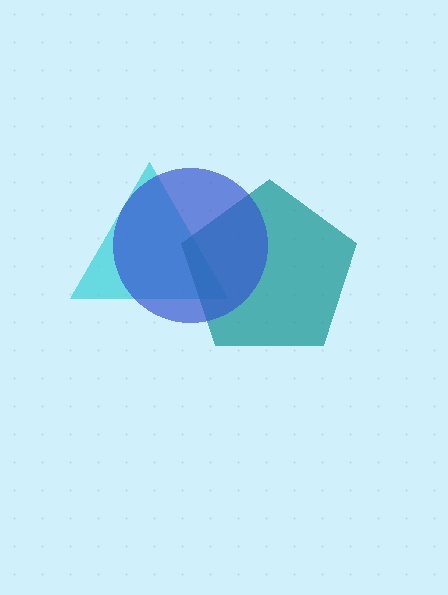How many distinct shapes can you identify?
There are 3 distinct shapes: a cyan triangle, a teal pentagon, a blue circle.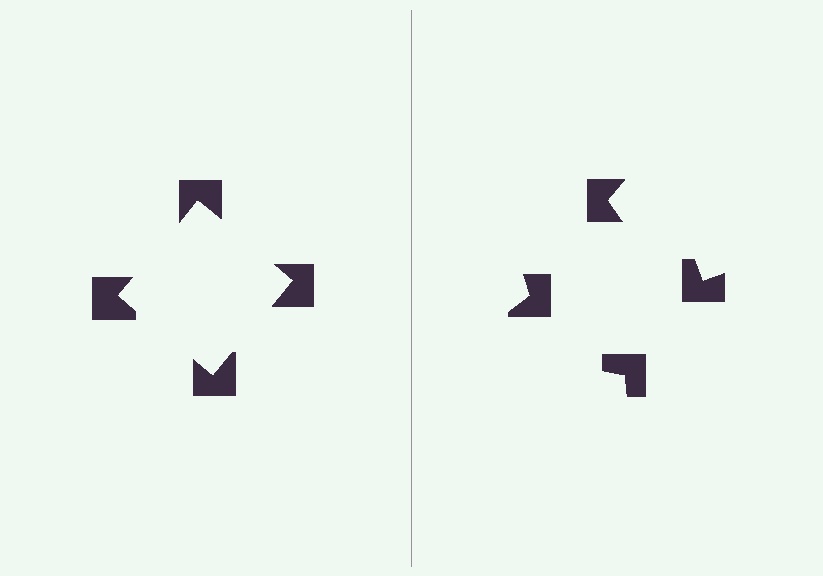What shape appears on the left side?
An illusory square.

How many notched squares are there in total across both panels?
8 — 4 on each side.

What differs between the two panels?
The notched squares are positioned identically on both sides; only the wedge orientations differ. On the left they align to a square; on the right they are misaligned.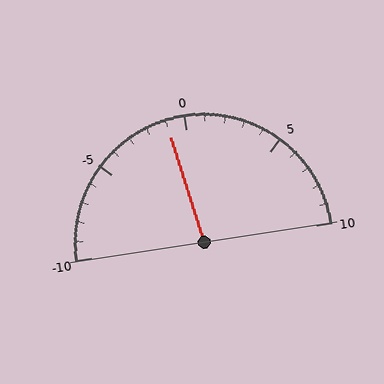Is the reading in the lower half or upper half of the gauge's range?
The reading is in the lower half of the range (-10 to 10).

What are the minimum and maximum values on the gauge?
The gauge ranges from -10 to 10.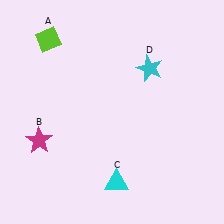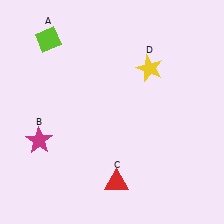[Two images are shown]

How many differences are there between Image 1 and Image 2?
There are 2 differences between the two images.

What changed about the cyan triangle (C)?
In Image 1, C is cyan. In Image 2, it changed to red.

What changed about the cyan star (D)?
In Image 1, D is cyan. In Image 2, it changed to yellow.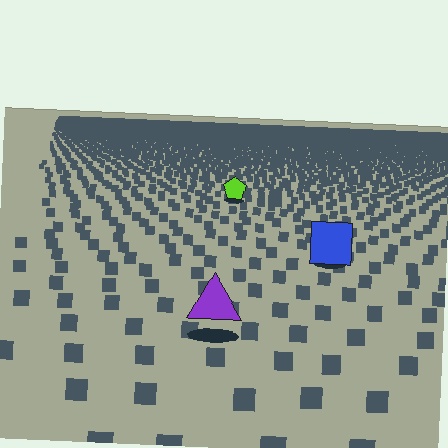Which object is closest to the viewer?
The purple triangle is closest. The texture marks near it are larger and more spread out.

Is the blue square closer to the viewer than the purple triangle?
No. The purple triangle is closer — you can tell from the texture gradient: the ground texture is coarser near it.